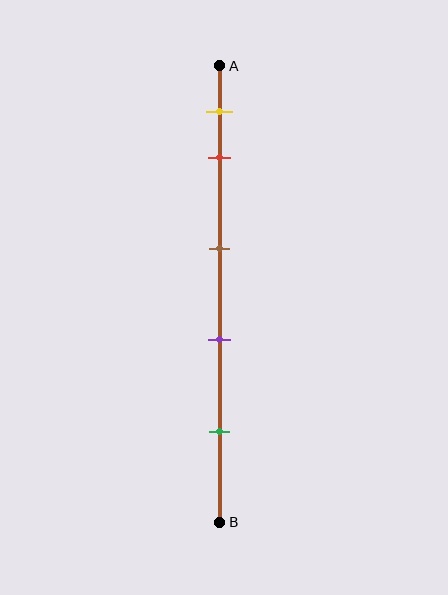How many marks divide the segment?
There are 5 marks dividing the segment.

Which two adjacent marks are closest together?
The yellow and red marks are the closest adjacent pair.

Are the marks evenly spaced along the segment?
No, the marks are not evenly spaced.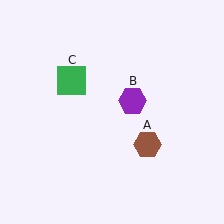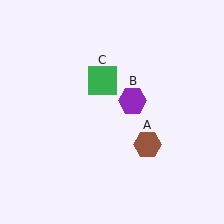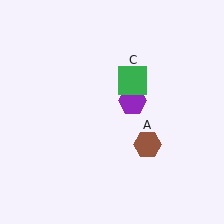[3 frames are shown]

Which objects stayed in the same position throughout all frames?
Brown hexagon (object A) and purple hexagon (object B) remained stationary.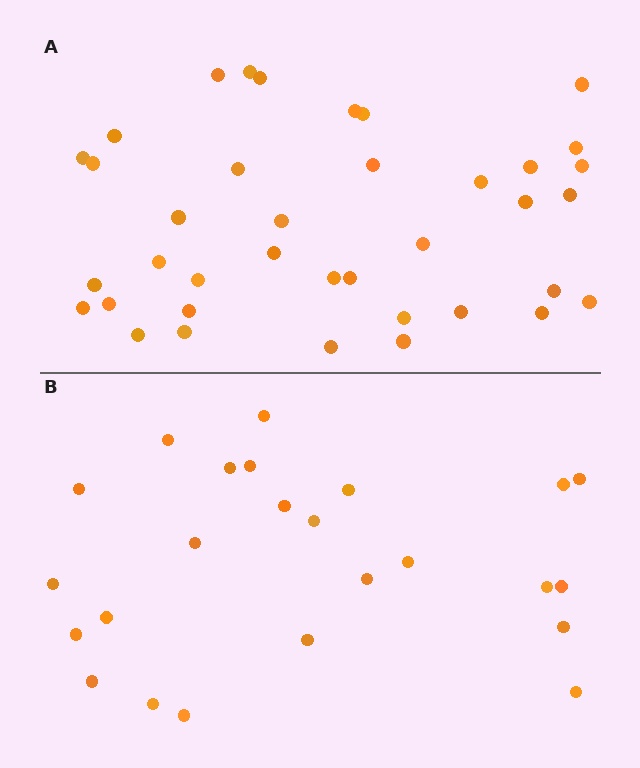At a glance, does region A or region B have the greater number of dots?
Region A (the top region) has more dots.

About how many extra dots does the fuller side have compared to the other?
Region A has approximately 15 more dots than region B.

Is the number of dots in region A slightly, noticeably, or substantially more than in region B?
Region A has substantially more. The ratio is roughly 1.6 to 1.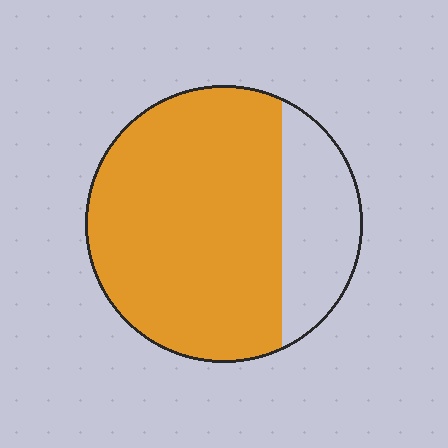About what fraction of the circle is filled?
About three quarters (3/4).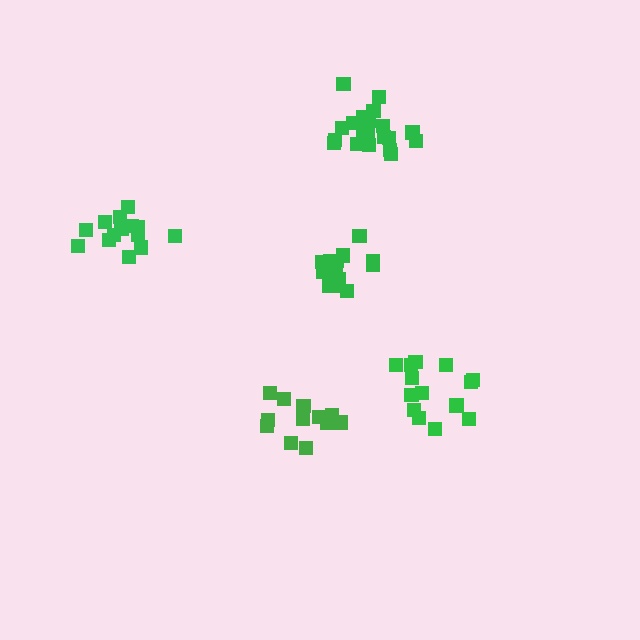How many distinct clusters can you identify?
There are 5 distinct clusters.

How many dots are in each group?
Group 1: 20 dots, Group 2: 14 dots, Group 3: 14 dots, Group 4: 14 dots, Group 5: 14 dots (76 total).